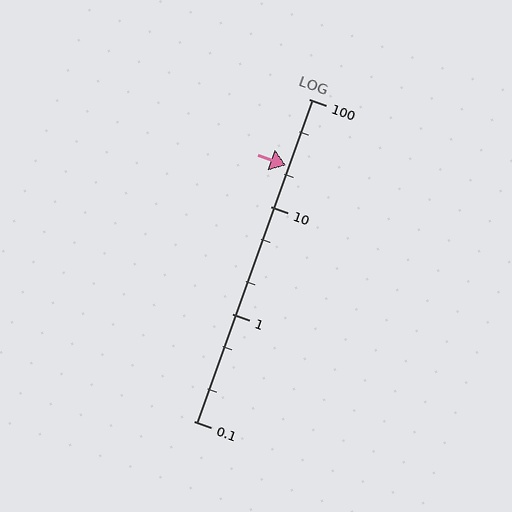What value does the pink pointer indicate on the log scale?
The pointer indicates approximately 24.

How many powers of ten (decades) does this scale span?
The scale spans 3 decades, from 0.1 to 100.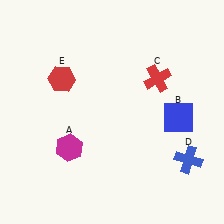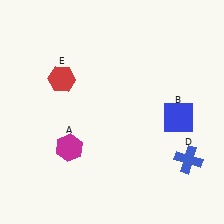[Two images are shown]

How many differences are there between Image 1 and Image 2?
There is 1 difference between the two images.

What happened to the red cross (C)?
The red cross (C) was removed in Image 2. It was in the top-right area of Image 1.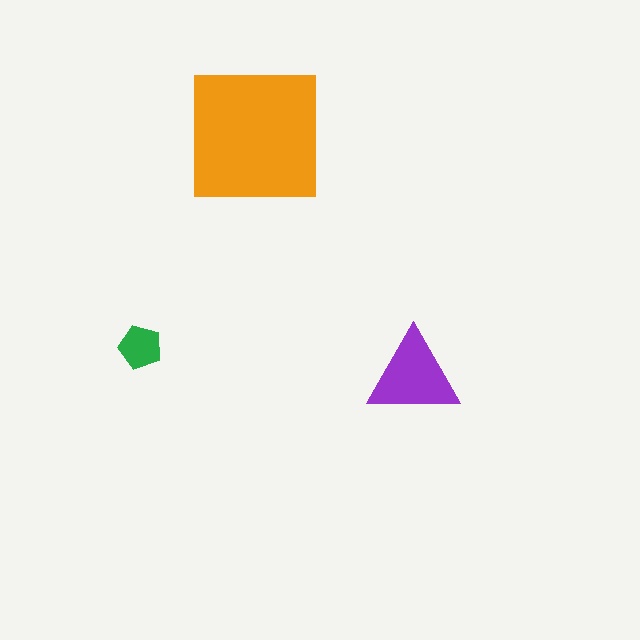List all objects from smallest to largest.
The green pentagon, the purple triangle, the orange square.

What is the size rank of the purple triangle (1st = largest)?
2nd.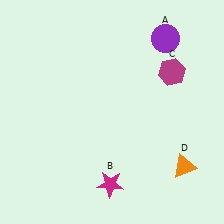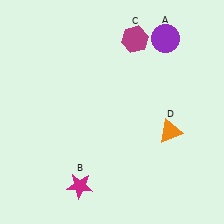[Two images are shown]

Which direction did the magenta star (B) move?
The magenta star (B) moved left.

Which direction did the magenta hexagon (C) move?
The magenta hexagon (C) moved left.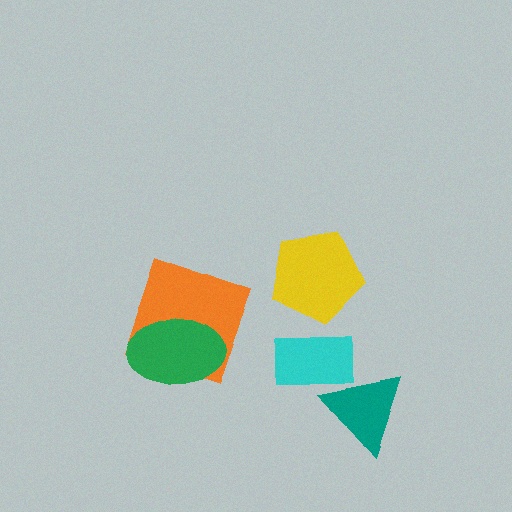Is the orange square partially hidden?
Yes, it is partially covered by another shape.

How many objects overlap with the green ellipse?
1 object overlaps with the green ellipse.